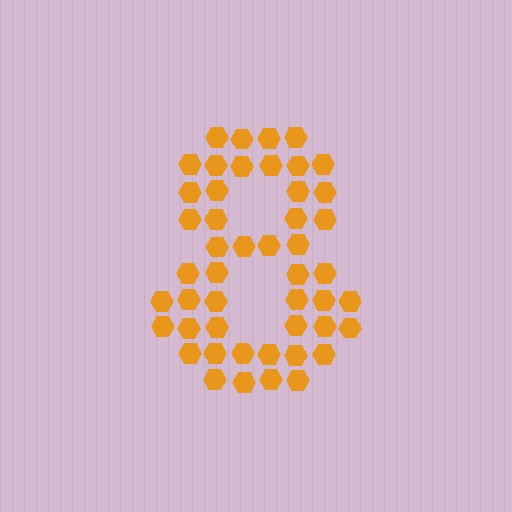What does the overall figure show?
The overall figure shows the digit 8.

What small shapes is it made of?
It is made of small hexagons.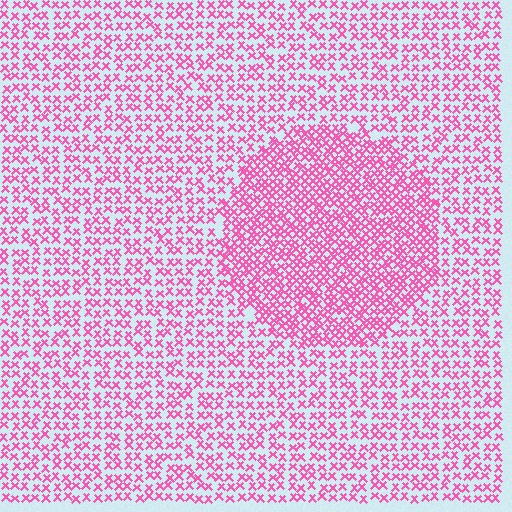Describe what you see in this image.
The image contains small pink elements arranged at two different densities. A circle-shaped region is visible where the elements are more densely packed than the surrounding area.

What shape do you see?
I see a circle.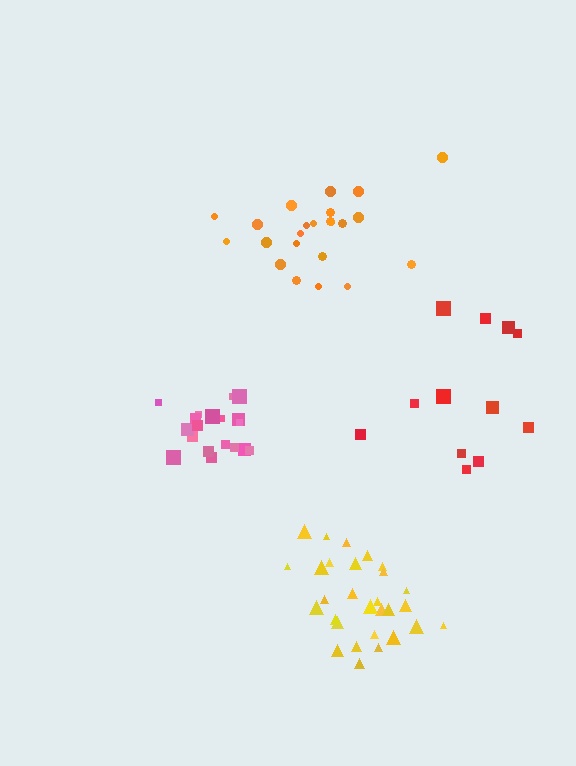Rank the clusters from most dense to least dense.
pink, yellow, orange, red.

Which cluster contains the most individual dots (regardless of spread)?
Yellow (29).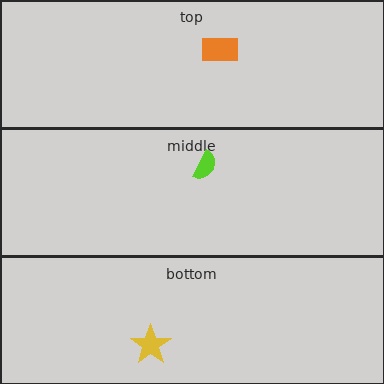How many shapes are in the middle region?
1.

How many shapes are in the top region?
1.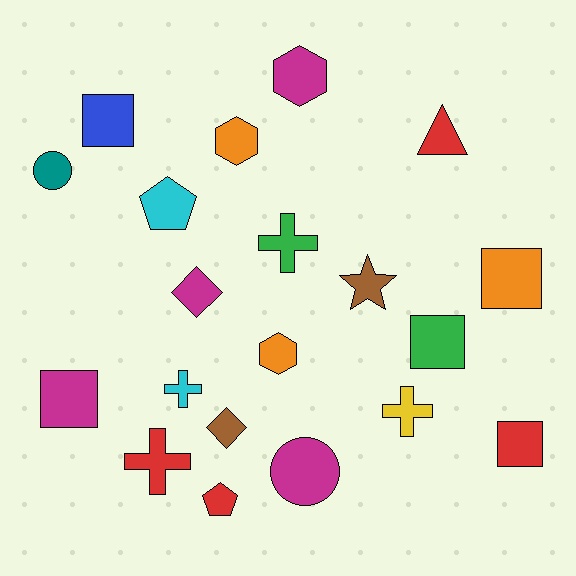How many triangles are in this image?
There is 1 triangle.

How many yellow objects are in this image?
There is 1 yellow object.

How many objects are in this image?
There are 20 objects.